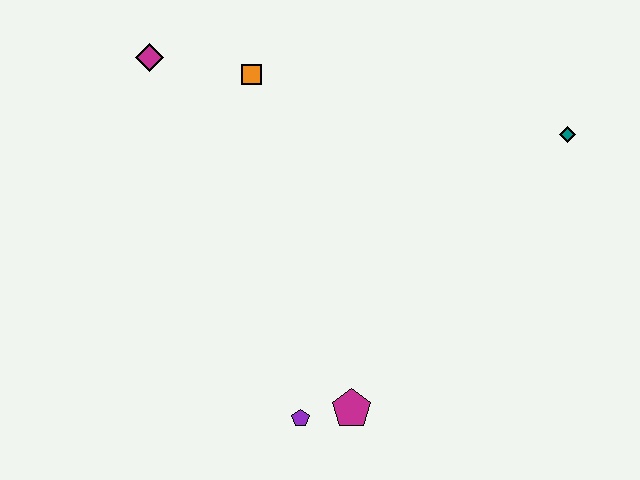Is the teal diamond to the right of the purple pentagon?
Yes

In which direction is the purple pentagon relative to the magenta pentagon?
The purple pentagon is to the left of the magenta pentagon.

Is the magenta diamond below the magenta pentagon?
No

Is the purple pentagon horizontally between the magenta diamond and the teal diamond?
Yes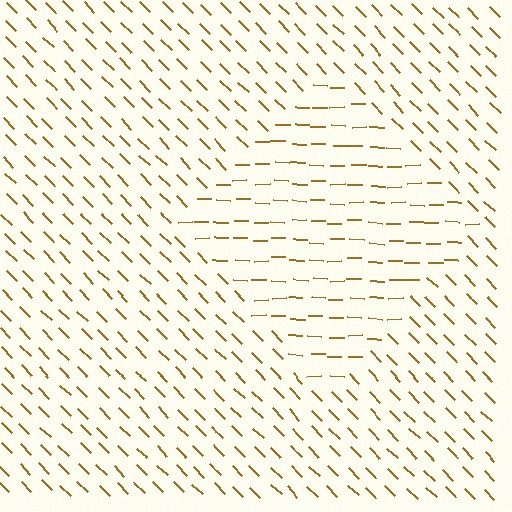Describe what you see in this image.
The image is filled with small brown line segments. A diamond region in the image has lines oriented differently from the surrounding lines, creating a visible texture boundary.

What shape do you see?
I see a diamond.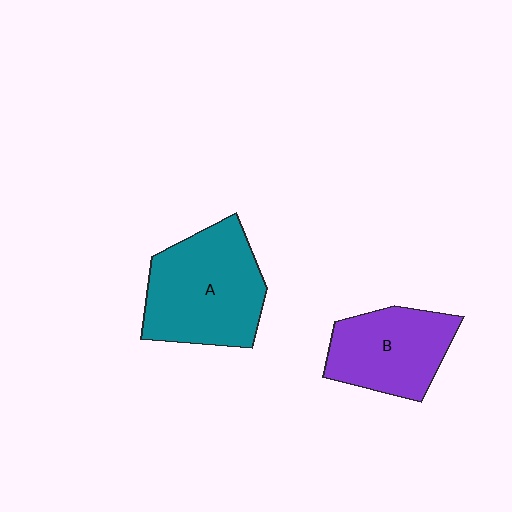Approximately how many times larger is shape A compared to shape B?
Approximately 1.3 times.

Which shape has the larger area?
Shape A (teal).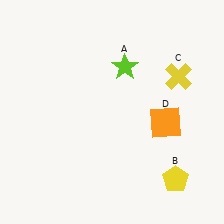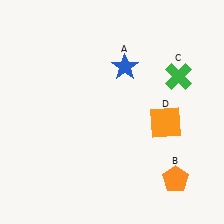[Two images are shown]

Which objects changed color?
A changed from lime to blue. B changed from yellow to orange. C changed from yellow to green.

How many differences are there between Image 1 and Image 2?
There are 3 differences between the two images.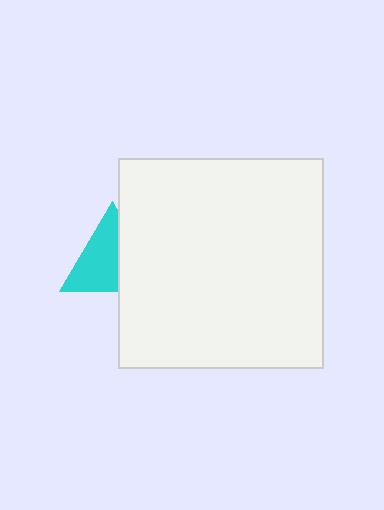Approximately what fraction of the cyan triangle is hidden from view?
Roughly 41% of the cyan triangle is hidden behind the white rectangle.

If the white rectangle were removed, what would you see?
You would see the complete cyan triangle.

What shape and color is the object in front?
The object in front is a white rectangle.